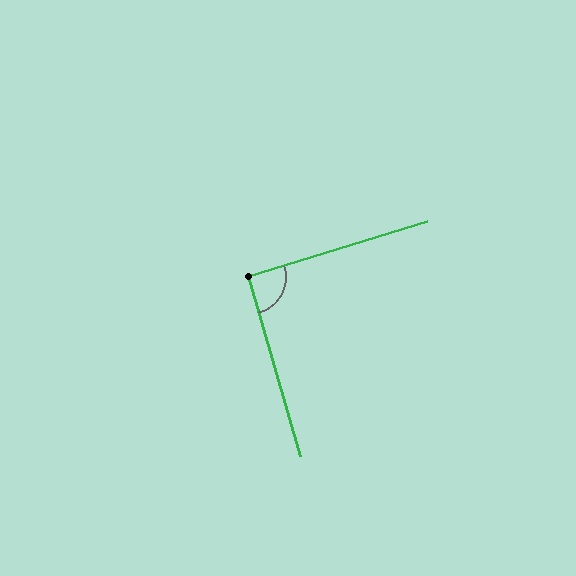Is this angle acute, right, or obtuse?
It is approximately a right angle.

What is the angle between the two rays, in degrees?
Approximately 91 degrees.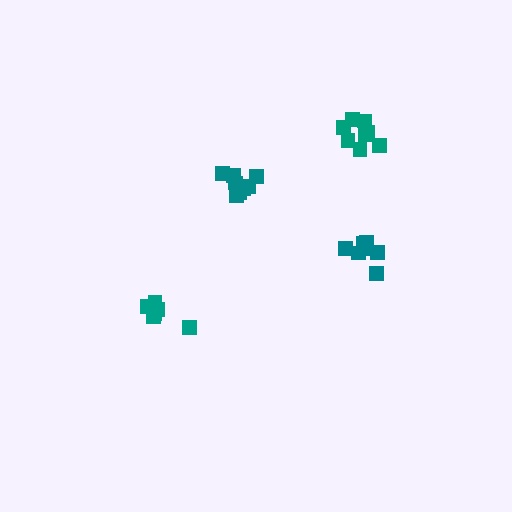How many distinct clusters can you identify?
There are 4 distinct clusters.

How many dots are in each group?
Group 1: 8 dots, Group 2: 6 dots, Group 3: 8 dots, Group 4: 8 dots (30 total).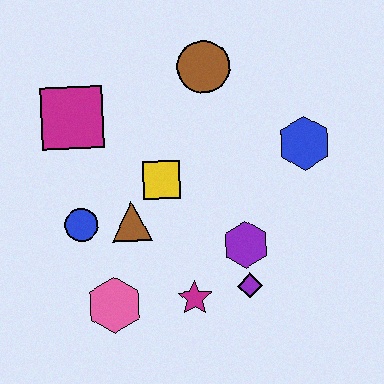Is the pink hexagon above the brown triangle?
No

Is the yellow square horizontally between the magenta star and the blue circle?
Yes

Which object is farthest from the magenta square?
The purple diamond is farthest from the magenta square.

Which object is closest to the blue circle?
The brown triangle is closest to the blue circle.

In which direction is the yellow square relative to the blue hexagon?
The yellow square is to the left of the blue hexagon.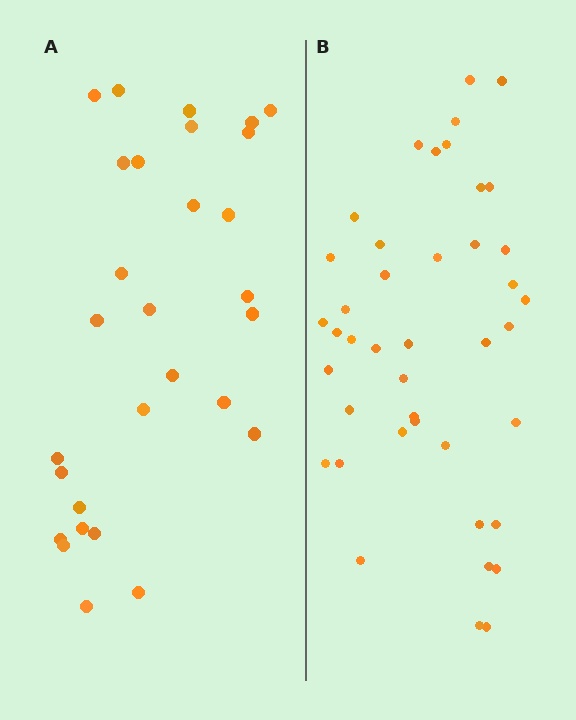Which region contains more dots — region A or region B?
Region B (the right region) has more dots.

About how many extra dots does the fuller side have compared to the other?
Region B has approximately 15 more dots than region A.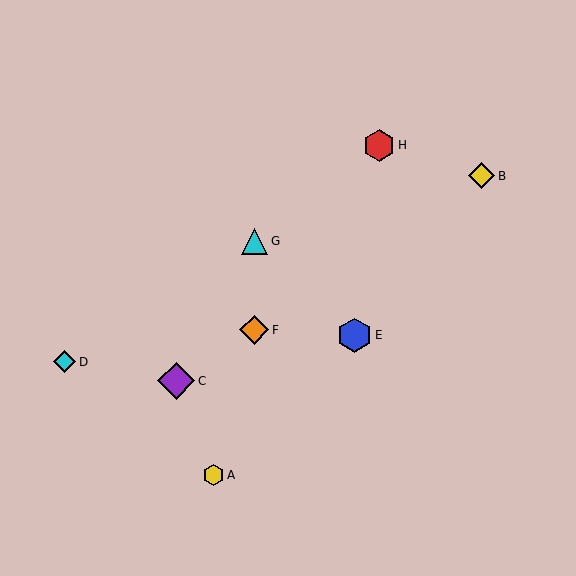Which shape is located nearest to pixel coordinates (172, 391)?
The purple diamond (labeled C) at (176, 381) is nearest to that location.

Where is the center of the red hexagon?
The center of the red hexagon is at (379, 145).